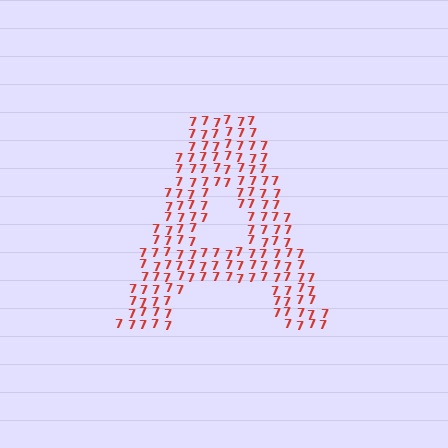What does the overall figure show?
The overall figure shows the letter A.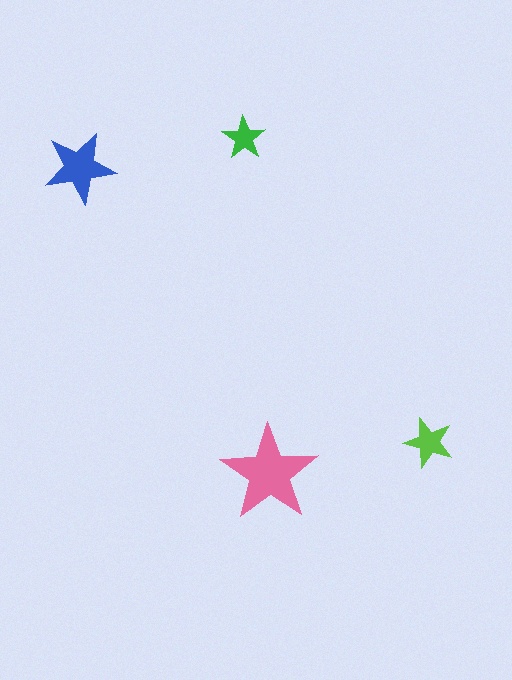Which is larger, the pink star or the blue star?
The pink one.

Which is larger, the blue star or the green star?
The blue one.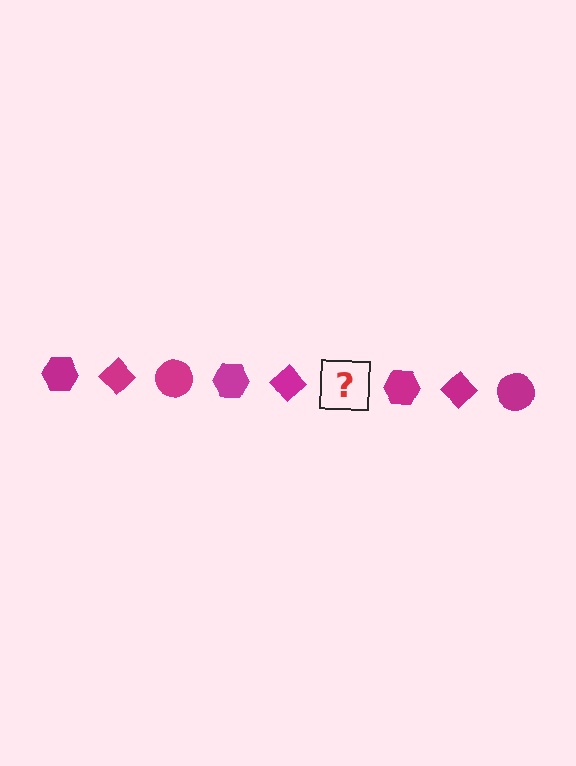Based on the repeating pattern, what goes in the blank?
The blank should be a magenta circle.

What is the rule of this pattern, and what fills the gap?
The rule is that the pattern cycles through hexagon, diamond, circle shapes in magenta. The gap should be filled with a magenta circle.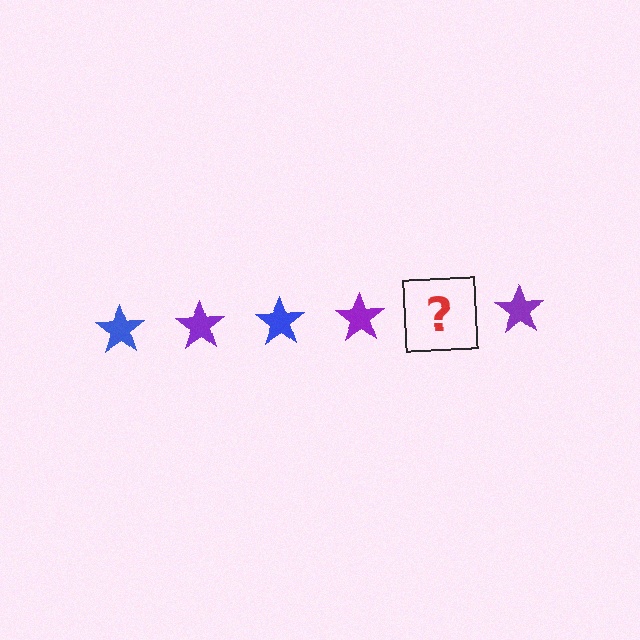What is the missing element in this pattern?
The missing element is a blue star.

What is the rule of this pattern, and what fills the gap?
The rule is that the pattern cycles through blue, purple stars. The gap should be filled with a blue star.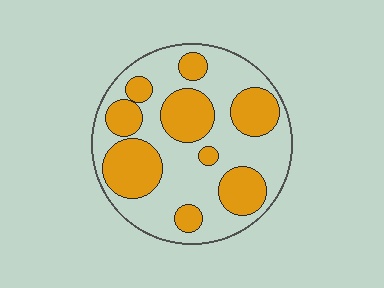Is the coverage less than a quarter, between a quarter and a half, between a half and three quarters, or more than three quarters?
Between a quarter and a half.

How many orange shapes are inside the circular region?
9.